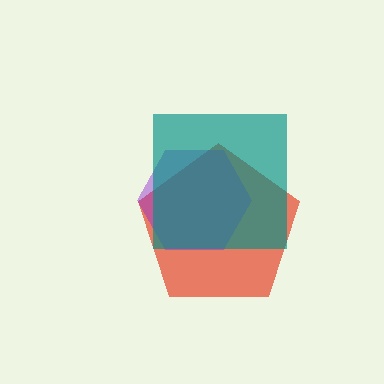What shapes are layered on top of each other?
The layered shapes are: a red pentagon, a purple hexagon, a teal square.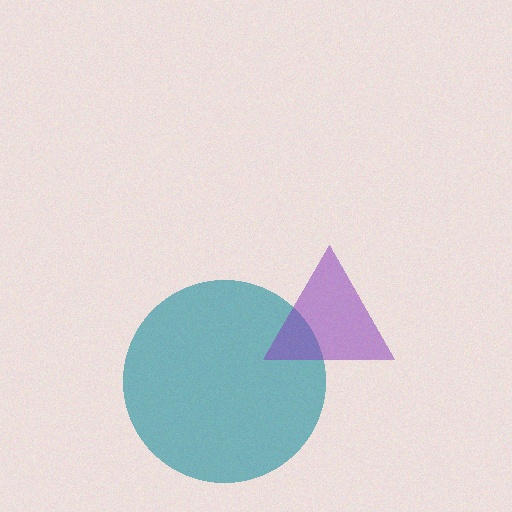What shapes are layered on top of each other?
The layered shapes are: a teal circle, a purple triangle.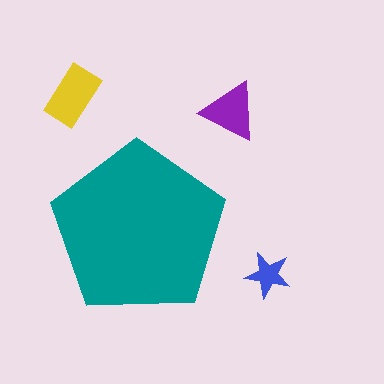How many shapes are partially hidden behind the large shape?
0 shapes are partially hidden.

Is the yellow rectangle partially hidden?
No, the yellow rectangle is fully visible.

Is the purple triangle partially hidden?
No, the purple triangle is fully visible.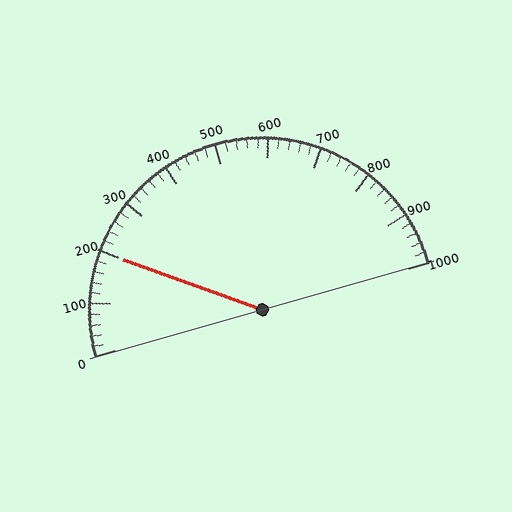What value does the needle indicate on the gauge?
The needle indicates approximately 200.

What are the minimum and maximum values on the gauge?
The gauge ranges from 0 to 1000.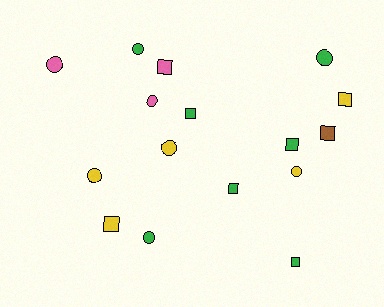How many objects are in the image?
There are 16 objects.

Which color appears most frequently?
Green, with 7 objects.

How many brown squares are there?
There is 1 brown square.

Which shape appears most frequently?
Square, with 8 objects.